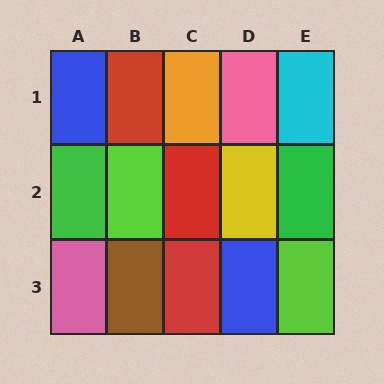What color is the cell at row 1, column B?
Red.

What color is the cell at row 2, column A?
Green.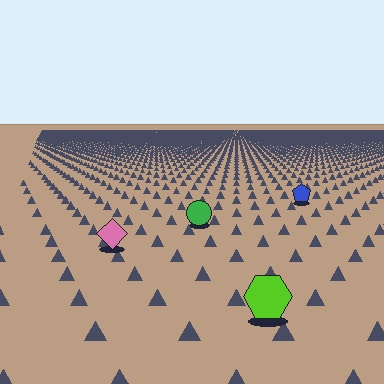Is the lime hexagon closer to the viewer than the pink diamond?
Yes. The lime hexagon is closer — you can tell from the texture gradient: the ground texture is coarser near it.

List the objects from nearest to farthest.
From nearest to farthest: the lime hexagon, the pink diamond, the green circle, the blue pentagon.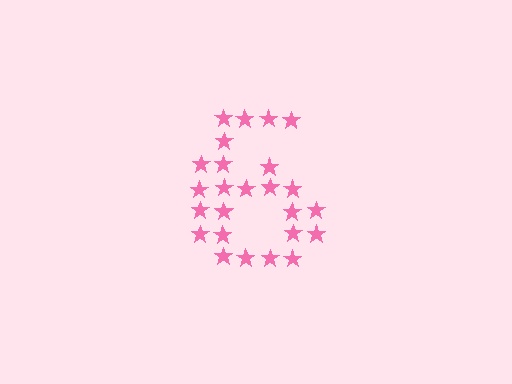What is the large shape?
The large shape is the digit 6.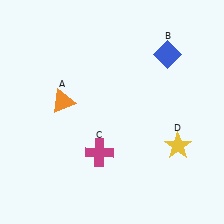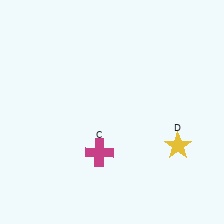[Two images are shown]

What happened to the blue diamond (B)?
The blue diamond (B) was removed in Image 2. It was in the top-right area of Image 1.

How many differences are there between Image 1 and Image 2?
There are 2 differences between the two images.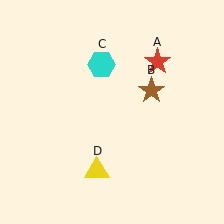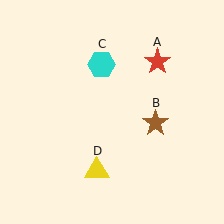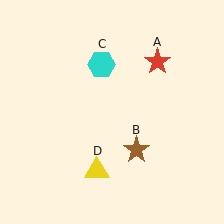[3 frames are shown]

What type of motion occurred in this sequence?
The brown star (object B) rotated clockwise around the center of the scene.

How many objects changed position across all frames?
1 object changed position: brown star (object B).